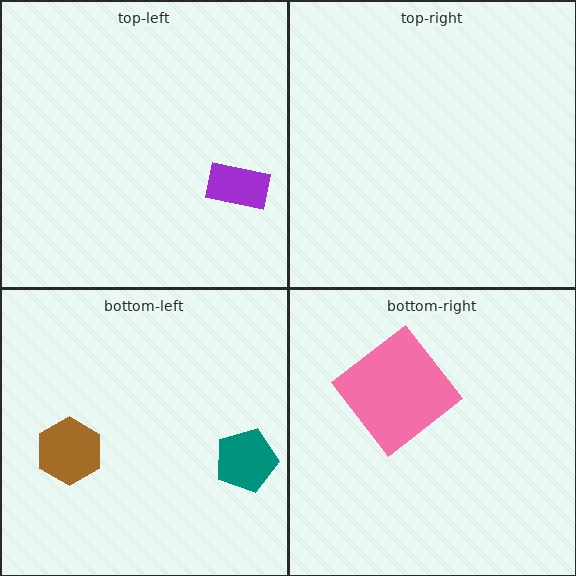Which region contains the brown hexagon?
The bottom-left region.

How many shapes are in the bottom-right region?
1.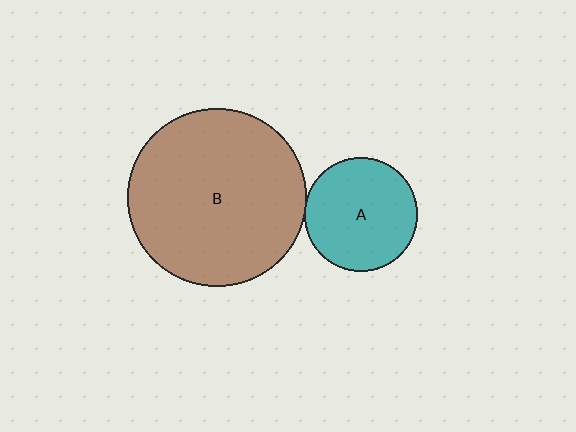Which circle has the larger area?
Circle B (brown).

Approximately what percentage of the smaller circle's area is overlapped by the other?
Approximately 5%.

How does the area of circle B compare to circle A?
Approximately 2.5 times.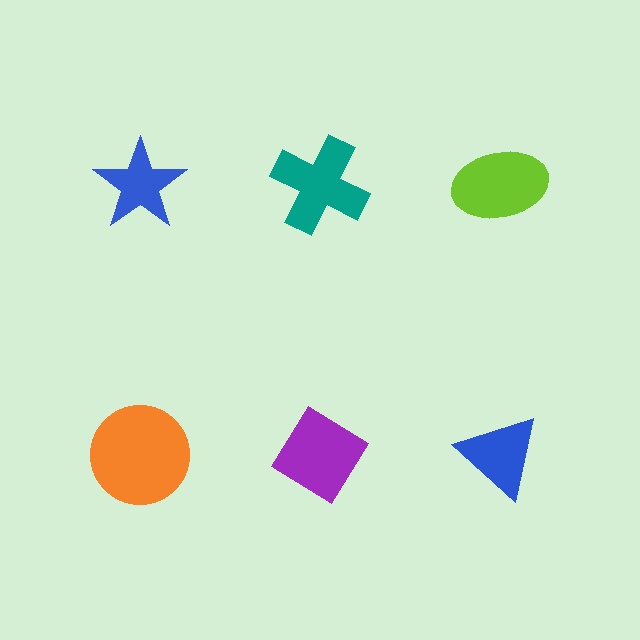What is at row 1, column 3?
A lime ellipse.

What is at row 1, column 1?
A blue star.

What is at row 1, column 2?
A teal cross.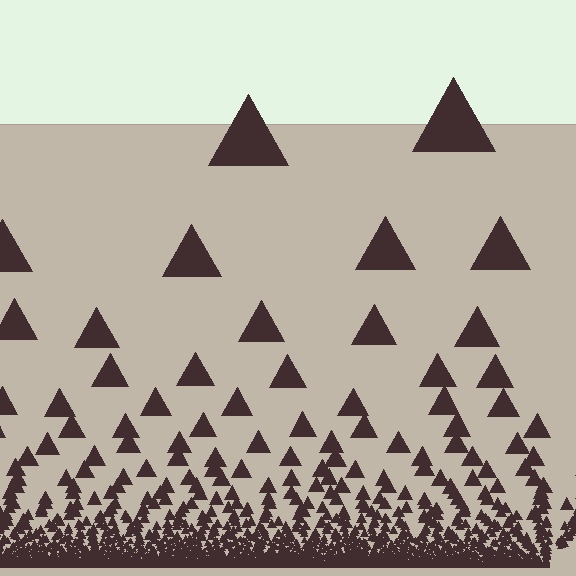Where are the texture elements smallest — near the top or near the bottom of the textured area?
Near the bottom.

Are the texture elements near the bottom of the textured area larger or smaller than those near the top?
Smaller. The gradient is inverted — elements near the bottom are smaller and denser.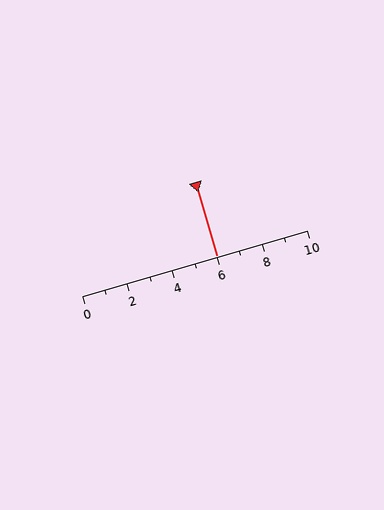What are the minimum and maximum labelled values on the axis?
The axis runs from 0 to 10.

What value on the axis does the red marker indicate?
The marker indicates approximately 6.